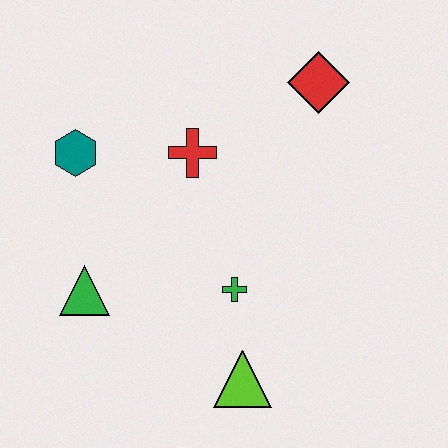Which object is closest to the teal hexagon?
The red cross is closest to the teal hexagon.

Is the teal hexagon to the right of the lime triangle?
No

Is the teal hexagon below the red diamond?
Yes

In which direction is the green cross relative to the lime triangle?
The green cross is above the lime triangle.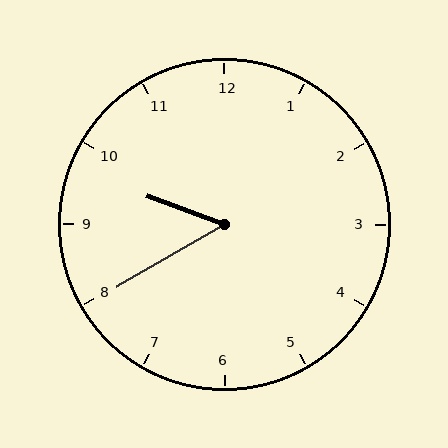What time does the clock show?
9:40.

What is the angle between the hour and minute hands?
Approximately 50 degrees.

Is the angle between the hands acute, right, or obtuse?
It is acute.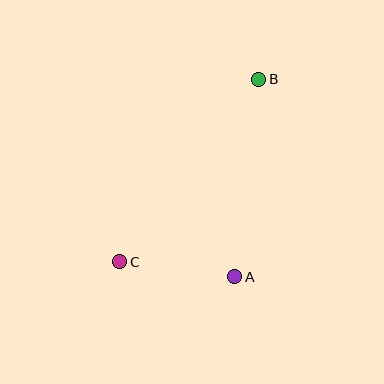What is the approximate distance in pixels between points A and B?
The distance between A and B is approximately 199 pixels.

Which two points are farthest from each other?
Points B and C are farthest from each other.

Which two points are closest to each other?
Points A and C are closest to each other.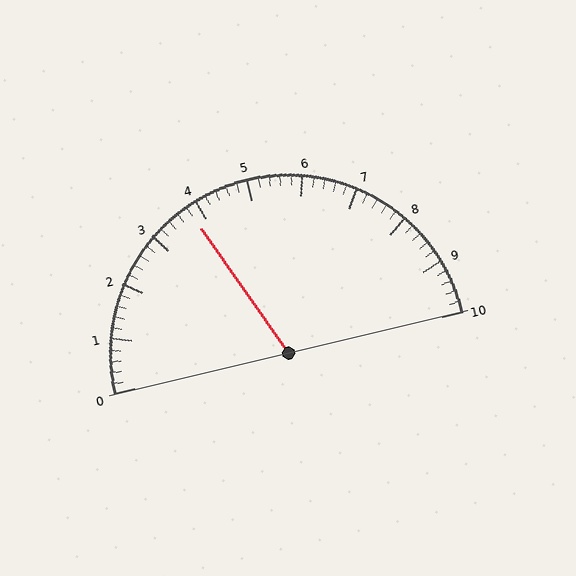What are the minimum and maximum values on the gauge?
The gauge ranges from 0 to 10.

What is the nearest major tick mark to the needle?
The nearest major tick mark is 4.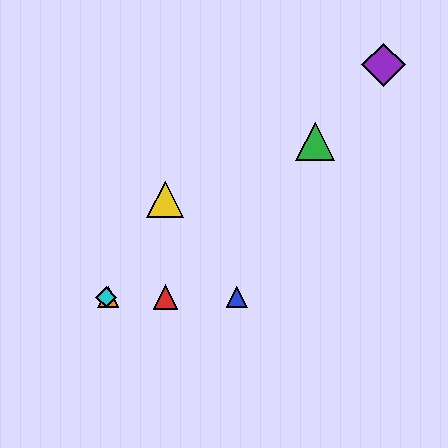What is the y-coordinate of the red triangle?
The red triangle is at y≈297.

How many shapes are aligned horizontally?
4 shapes (the red triangle, the blue triangle, the orange triangle, the cyan diamond) are aligned horizontally.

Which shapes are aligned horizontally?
The red triangle, the blue triangle, the orange triangle, the cyan diamond are aligned horizontally.